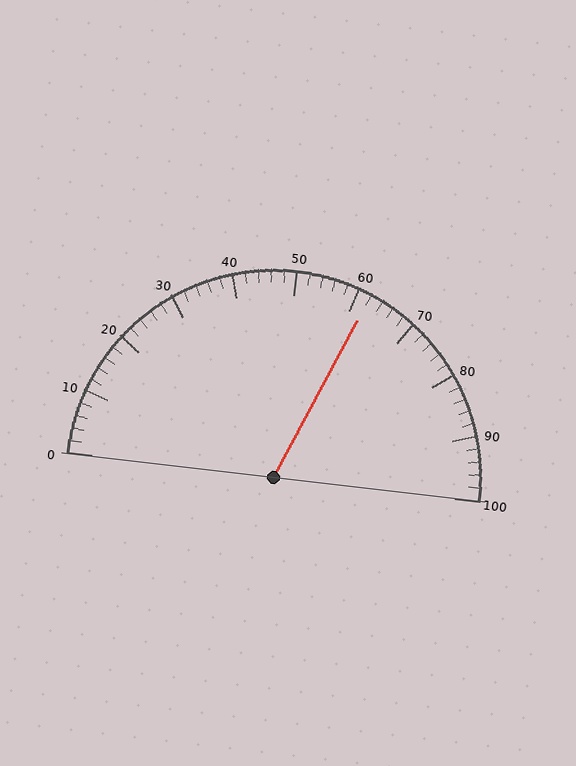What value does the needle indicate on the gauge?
The needle indicates approximately 62.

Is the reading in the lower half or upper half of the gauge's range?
The reading is in the upper half of the range (0 to 100).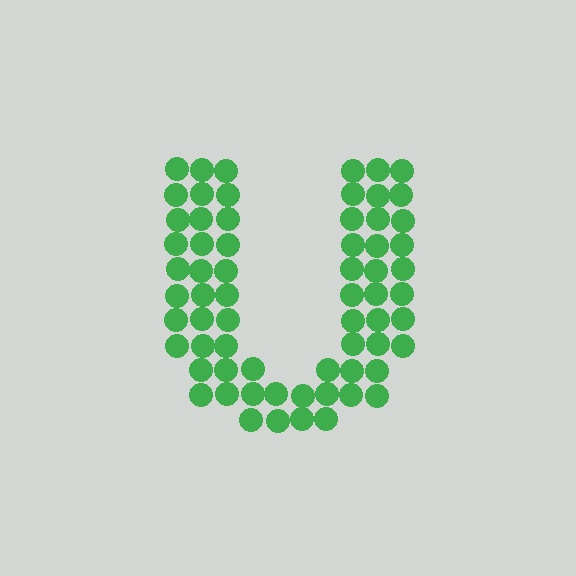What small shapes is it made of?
It is made of small circles.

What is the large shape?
The large shape is the letter U.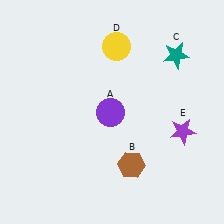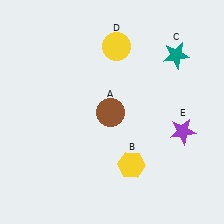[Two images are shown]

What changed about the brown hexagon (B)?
In Image 1, B is brown. In Image 2, it changed to yellow.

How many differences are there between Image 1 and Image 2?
There are 2 differences between the two images.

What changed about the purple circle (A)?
In Image 1, A is purple. In Image 2, it changed to brown.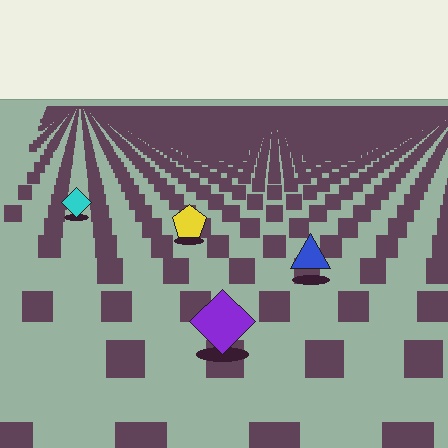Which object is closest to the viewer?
The purple diamond is closest. The texture marks near it are larger and more spread out.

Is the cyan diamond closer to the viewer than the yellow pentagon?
No. The yellow pentagon is closer — you can tell from the texture gradient: the ground texture is coarser near it.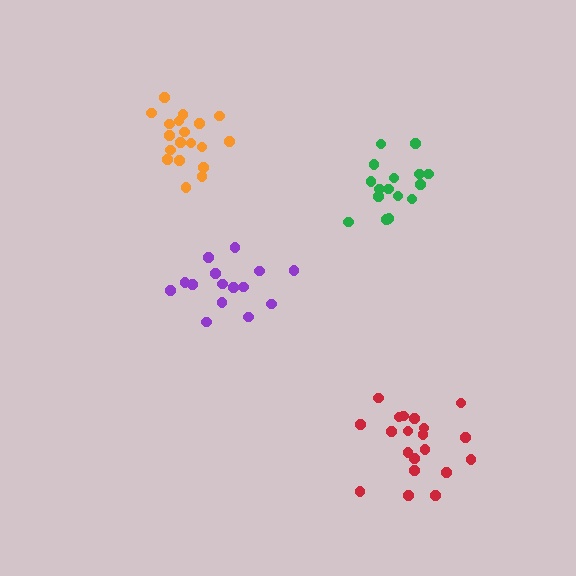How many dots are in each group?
Group 1: 20 dots, Group 2: 15 dots, Group 3: 19 dots, Group 4: 16 dots (70 total).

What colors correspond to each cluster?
The clusters are colored: red, purple, orange, green.